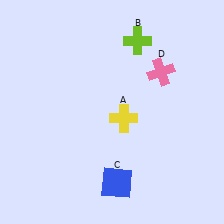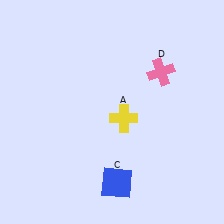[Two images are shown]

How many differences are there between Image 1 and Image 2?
There is 1 difference between the two images.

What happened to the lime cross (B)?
The lime cross (B) was removed in Image 2. It was in the top-right area of Image 1.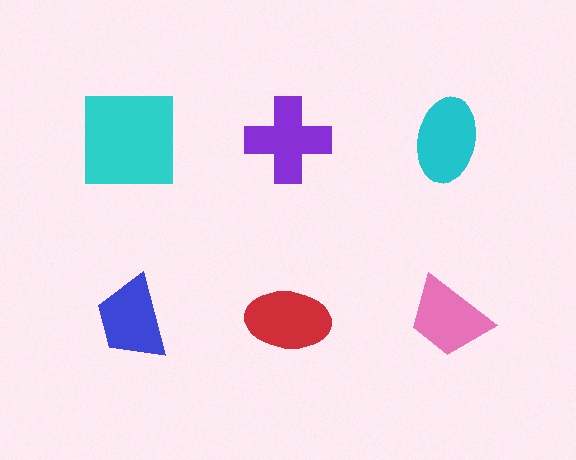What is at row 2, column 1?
A blue trapezoid.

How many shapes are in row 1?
3 shapes.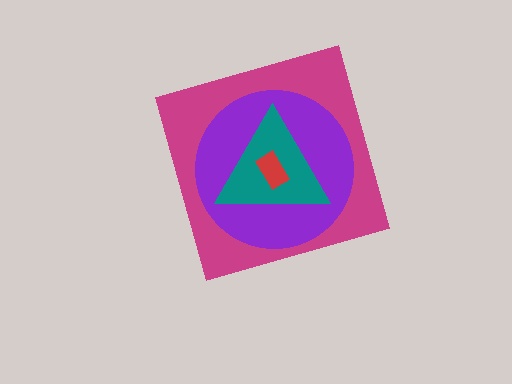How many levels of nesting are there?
4.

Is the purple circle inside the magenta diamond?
Yes.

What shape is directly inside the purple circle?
The teal triangle.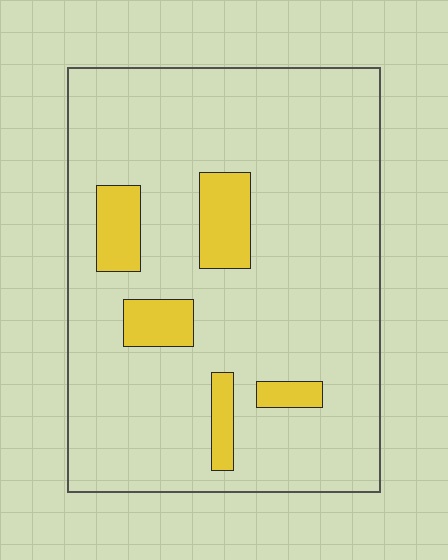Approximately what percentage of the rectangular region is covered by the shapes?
Approximately 10%.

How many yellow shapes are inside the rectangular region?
5.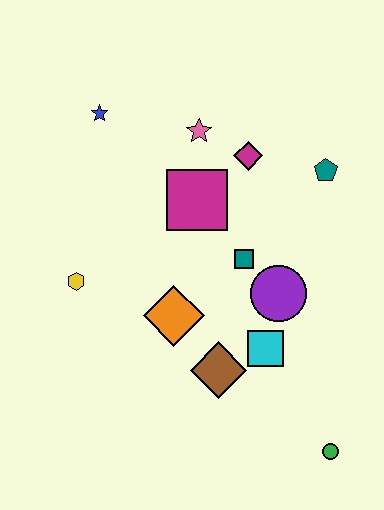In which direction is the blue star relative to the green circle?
The blue star is above the green circle.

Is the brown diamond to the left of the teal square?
Yes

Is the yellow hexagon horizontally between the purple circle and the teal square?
No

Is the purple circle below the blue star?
Yes